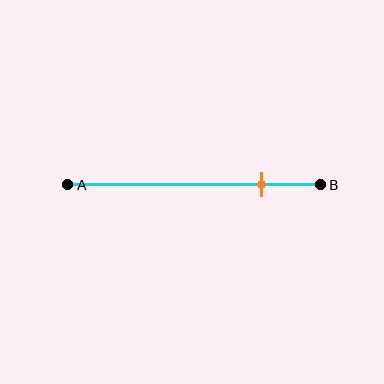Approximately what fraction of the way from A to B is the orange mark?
The orange mark is approximately 75% of the way from A to B.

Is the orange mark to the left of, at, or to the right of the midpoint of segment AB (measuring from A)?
The orange mark is to the right of the midpoint of segment AB.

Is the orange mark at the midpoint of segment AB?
No, the mark is at about 75% from A, not at the 50% midpoint.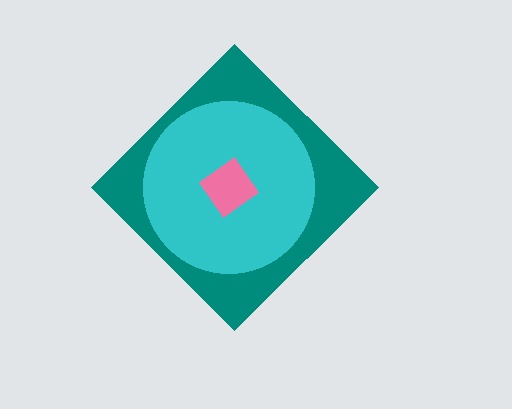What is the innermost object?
The pink diamond.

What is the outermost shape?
The teal diamond.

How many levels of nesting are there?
3.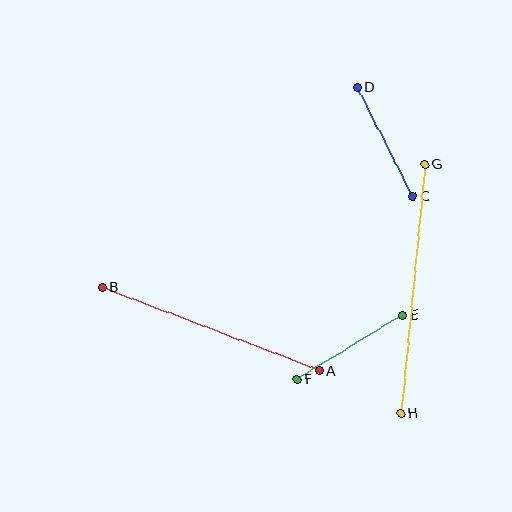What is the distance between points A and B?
The distance is approximately 233 pixels.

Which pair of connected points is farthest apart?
Points G and H are farthest apart.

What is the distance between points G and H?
The distance is approximately 250 pixels.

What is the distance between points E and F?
The distance is approximately 123 pixels.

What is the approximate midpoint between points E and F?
The midpoint is at approximately (350, 347) pixels.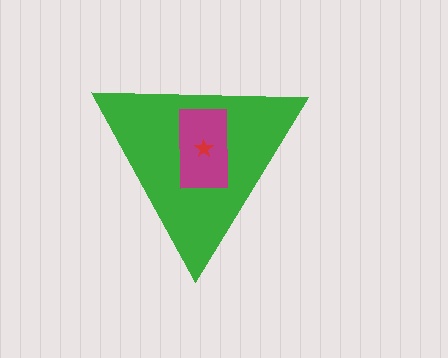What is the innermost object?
The red star.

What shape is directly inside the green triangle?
The magenta rectangle.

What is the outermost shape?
The green triangle.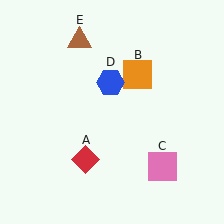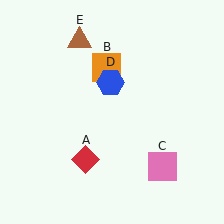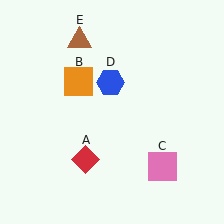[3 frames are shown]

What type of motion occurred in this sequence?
The orange square (object B) rotated counterclockwise around the center of the scene.